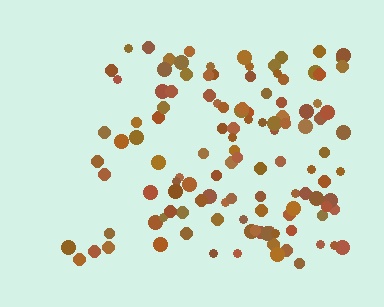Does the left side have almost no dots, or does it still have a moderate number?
Still a moderate number, just noticeably fewer than the right.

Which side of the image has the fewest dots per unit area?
The left.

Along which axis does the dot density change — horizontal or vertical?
Horizontal.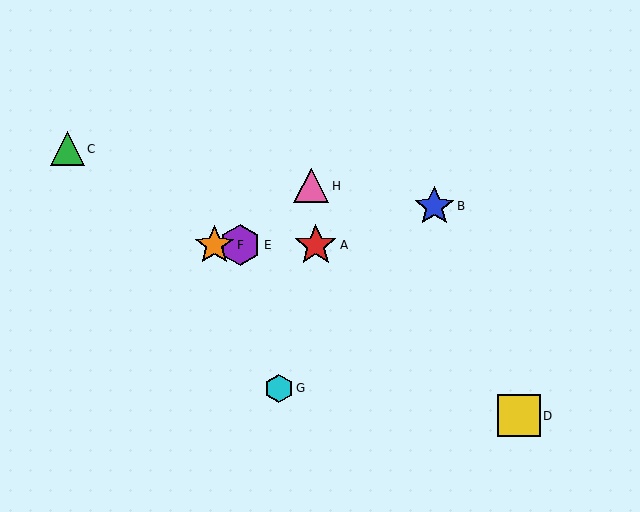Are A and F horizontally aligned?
Yes, both are at y≈245.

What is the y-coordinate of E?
Object E is at y≈245.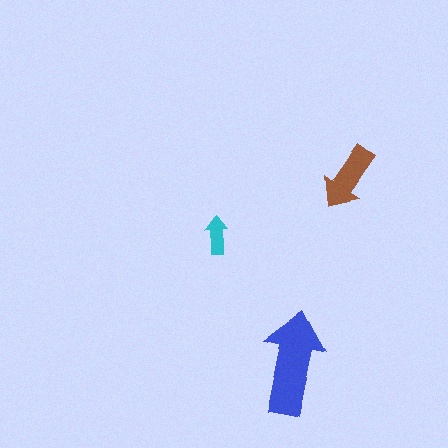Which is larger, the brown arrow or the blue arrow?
The blue one.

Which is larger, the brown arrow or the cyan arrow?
The brown one.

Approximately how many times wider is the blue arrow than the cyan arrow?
About 2.5 times wider.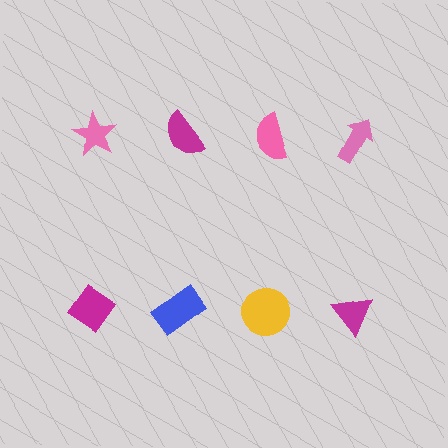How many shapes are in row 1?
4 shapes.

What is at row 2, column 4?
A magenta triangle.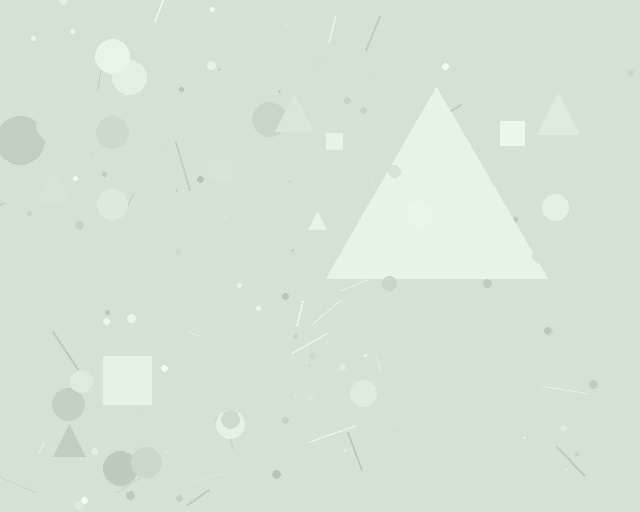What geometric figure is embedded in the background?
A triangle is embedded in the background.